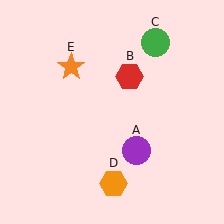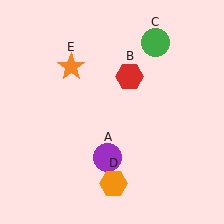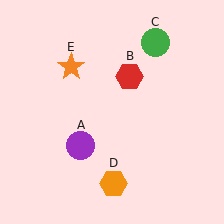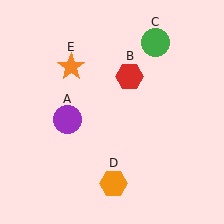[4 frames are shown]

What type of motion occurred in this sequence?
The purple circle (object A) rotated clockwise around the center of the scene.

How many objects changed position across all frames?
1 object changed position: purple circle (object A).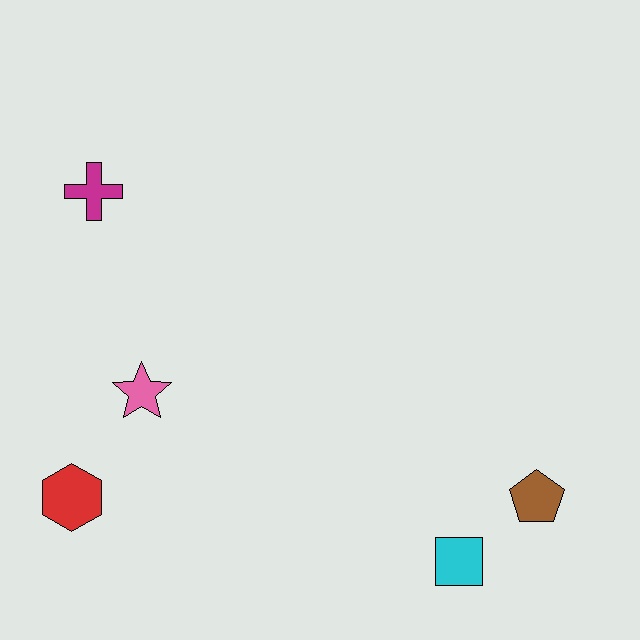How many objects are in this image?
There are 5 objects.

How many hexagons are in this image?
There is 1 hexagon.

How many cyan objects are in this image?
There is 1 cyan object.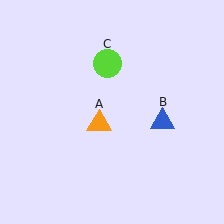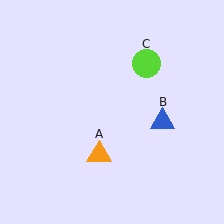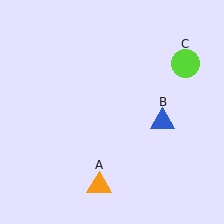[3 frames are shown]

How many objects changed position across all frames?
2 objects changed position: orange triangle (object A), lime circle (object C).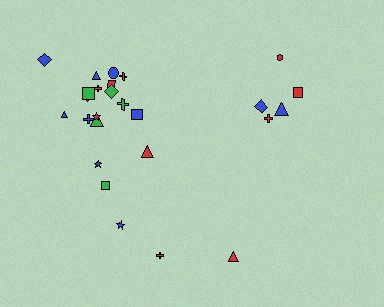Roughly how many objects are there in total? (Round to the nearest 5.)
Roughly 25 objects in total.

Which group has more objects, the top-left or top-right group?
The top-left group.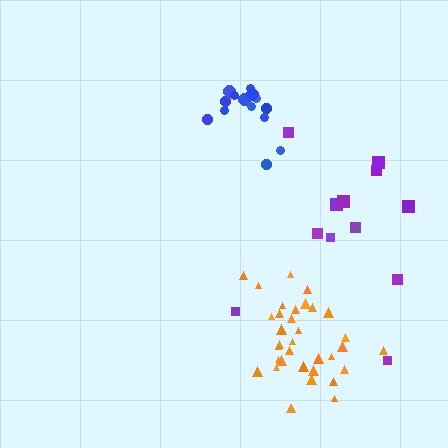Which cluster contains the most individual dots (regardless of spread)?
Orange (35).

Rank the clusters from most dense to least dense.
orange, blue, purple.